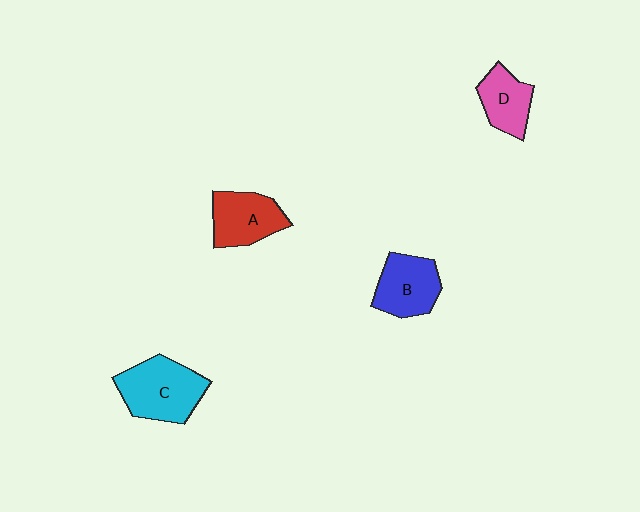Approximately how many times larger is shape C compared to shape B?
Approximately 1.3 times.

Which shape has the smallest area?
Shape D (pink).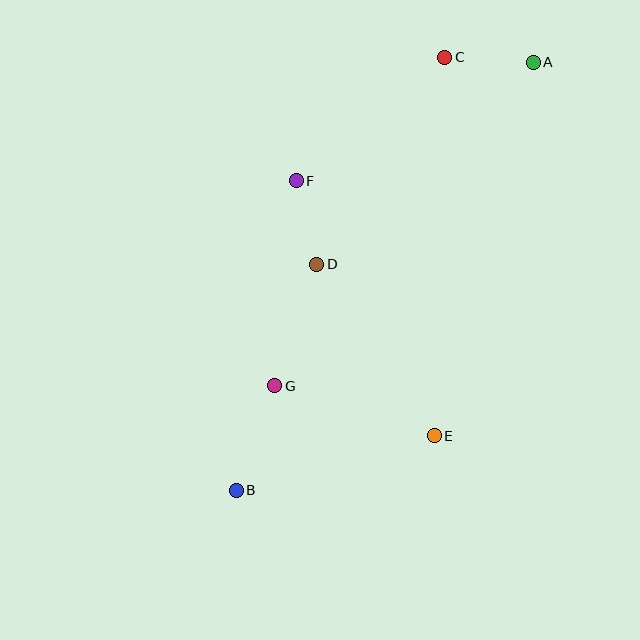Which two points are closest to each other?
Points D and F are closest to each other.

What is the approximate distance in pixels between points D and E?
The distance between D and E is approximately 208 pixels.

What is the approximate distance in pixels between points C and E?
The distance between C and E is approximately 379 pixels.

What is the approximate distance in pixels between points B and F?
The distance between B and F is approximately 315 pixels.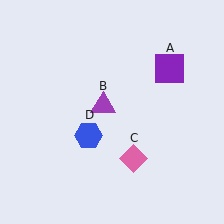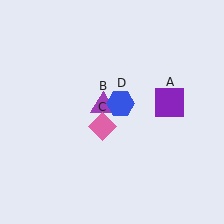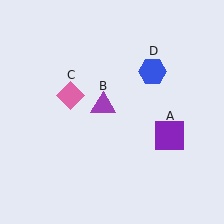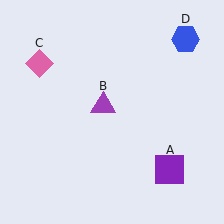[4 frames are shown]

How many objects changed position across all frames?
3 objects changed position: purple square (object A), pink diamond (object C), blue hexagon (object D).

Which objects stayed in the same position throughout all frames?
Purple triangle (object B) remained stationary.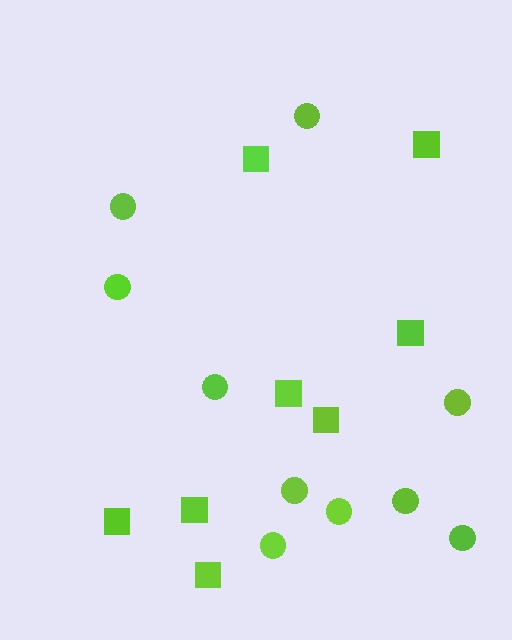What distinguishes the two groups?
There are 2 groups: one group of squares (8) and one group of circles (10).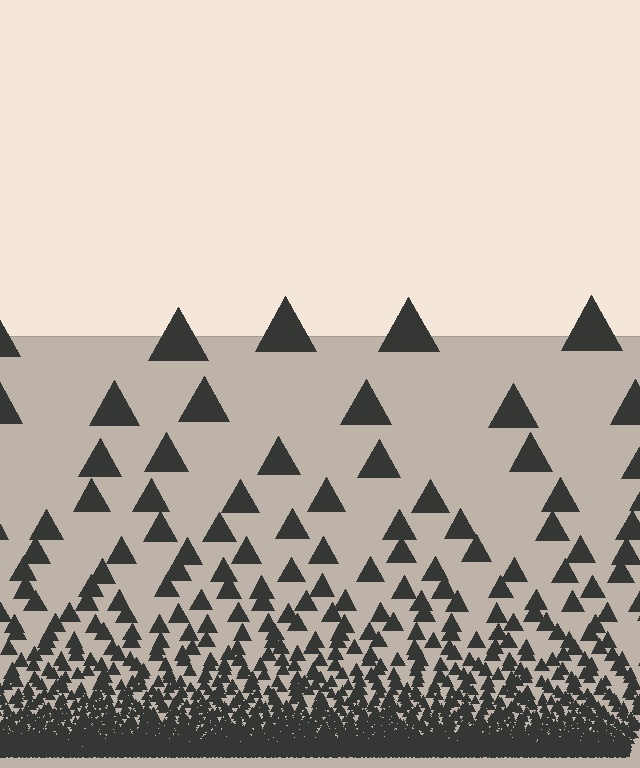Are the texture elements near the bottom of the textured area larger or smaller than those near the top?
Smaller. The gradient is inverted — elements near the bottom are smaller and denser.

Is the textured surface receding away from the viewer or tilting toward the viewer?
The surface appears to tilt toward the viewer. Texture elements get larger and sparser toward the top.